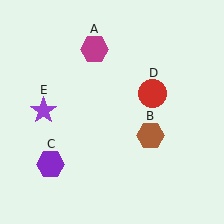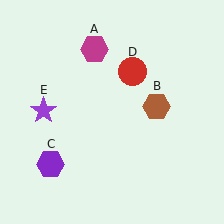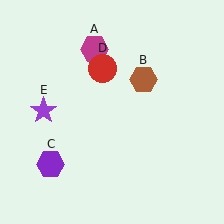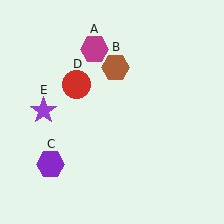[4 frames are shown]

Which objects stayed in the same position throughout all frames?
Magenta hexagon (object A) and purple hexagon (object C) and purple star (object E) remained stationary.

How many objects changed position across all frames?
2 objects changed position: brown hexagon (object B), red circle (object D).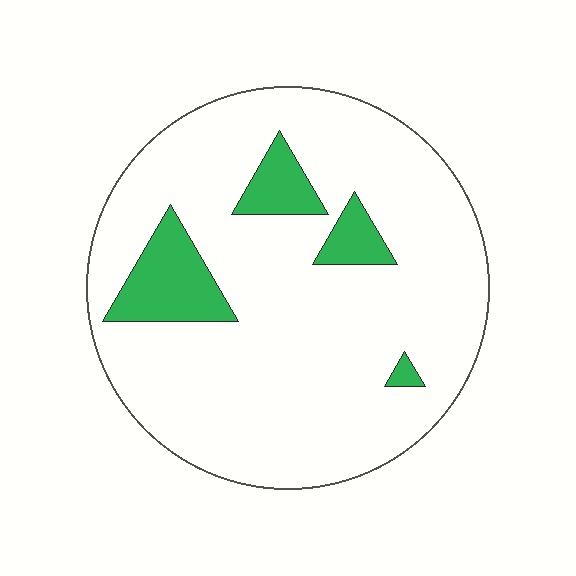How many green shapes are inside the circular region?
4.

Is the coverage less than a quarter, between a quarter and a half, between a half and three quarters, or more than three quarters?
Less than a quarter.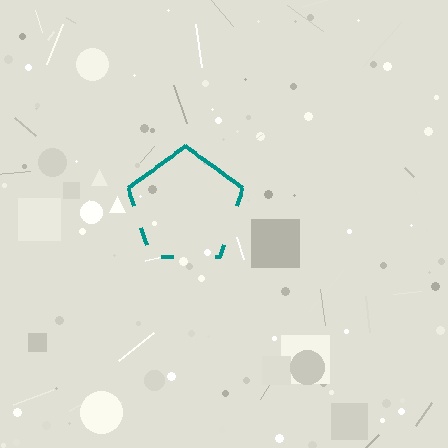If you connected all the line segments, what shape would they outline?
They would outline a pentagon.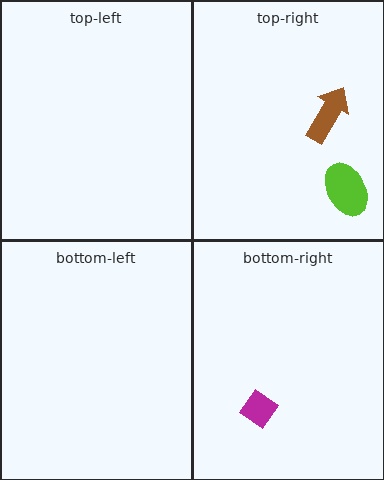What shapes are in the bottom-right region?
The magenta diamond.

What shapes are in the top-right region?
The lime ellipse, the brown arrow.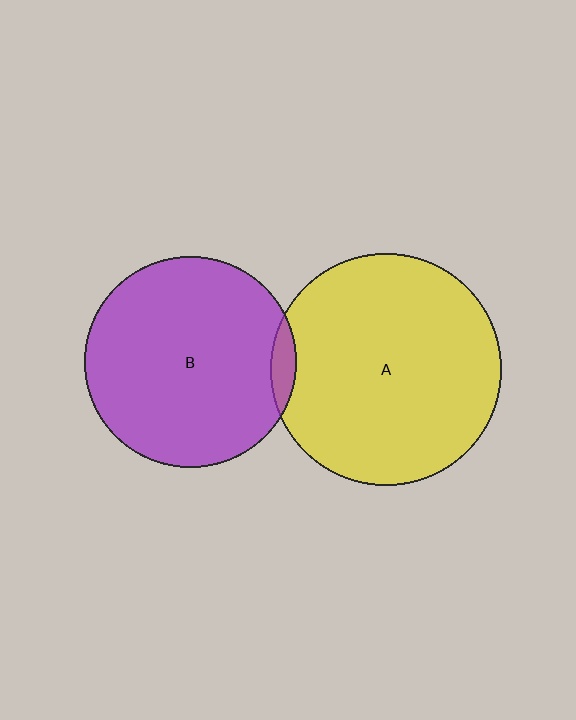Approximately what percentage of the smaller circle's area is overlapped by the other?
Approximately 5%.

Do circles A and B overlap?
Yes.